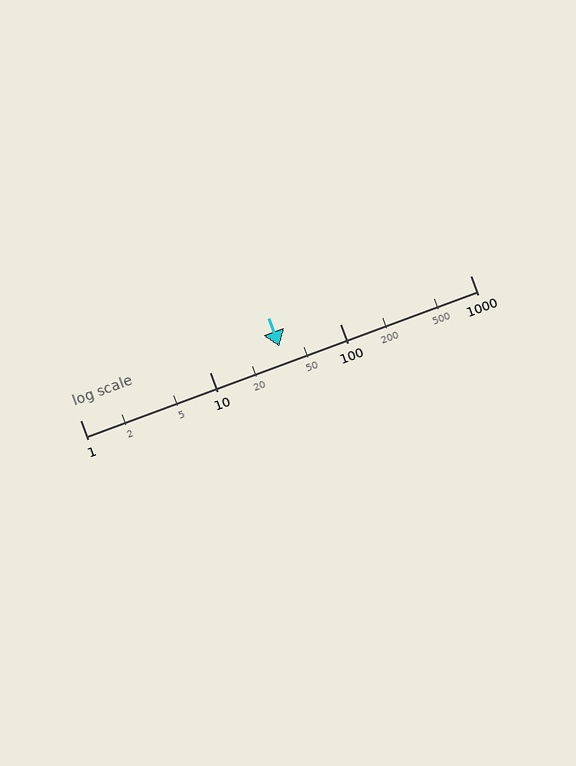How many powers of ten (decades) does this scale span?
The scale spans 3 decades, from 1 to 1000.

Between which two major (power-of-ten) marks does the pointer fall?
The pointer is between 10 and 100.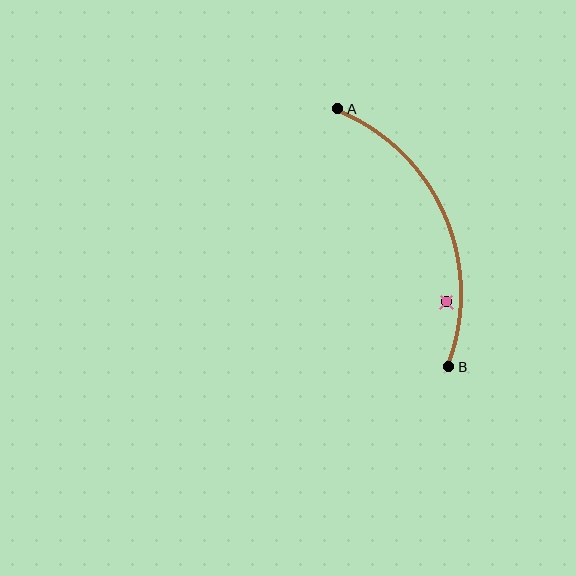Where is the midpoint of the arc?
The arc midpoint is the point on the curve farthest from the straight line joining A and B. It sits to the right of that line.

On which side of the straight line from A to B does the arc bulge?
The arc bulges to the right of the straight line connecting A and B.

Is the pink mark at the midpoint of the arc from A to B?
No — the pink mark does not lie on the arc at all. It sits slightly inside the curve.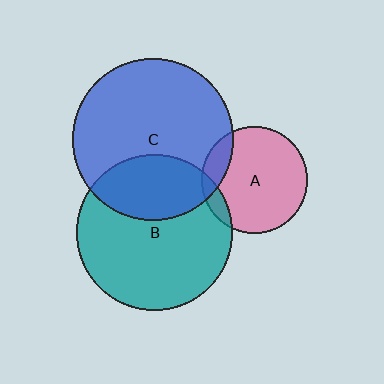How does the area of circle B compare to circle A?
Approximately 2.2 times.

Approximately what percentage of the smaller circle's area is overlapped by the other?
Approximately 10%.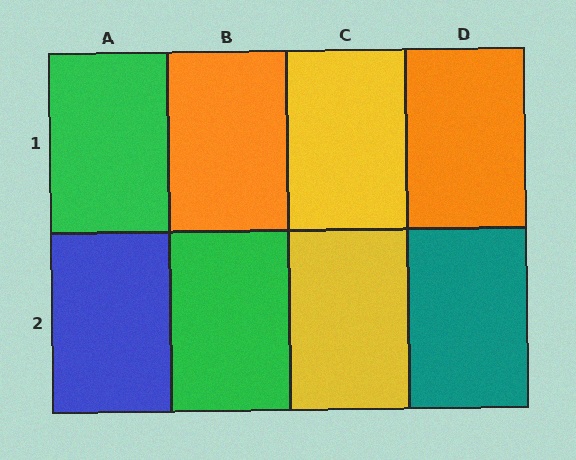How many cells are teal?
1 cell is teal.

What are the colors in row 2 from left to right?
Blue, green, yellow, teal.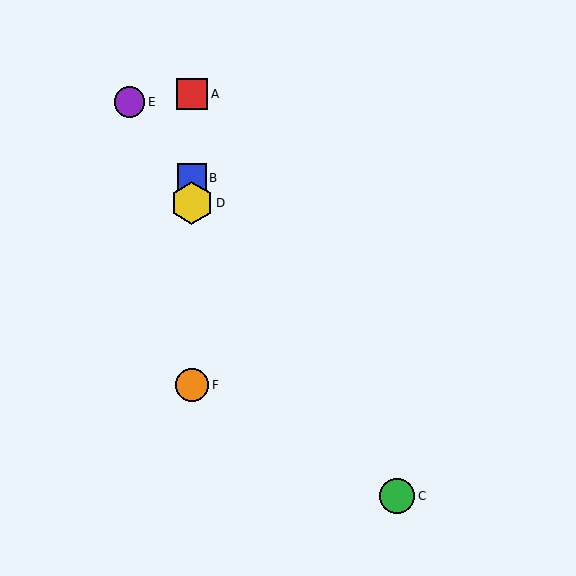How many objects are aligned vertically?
4 objects (A, B, D, F) are aligned vertically.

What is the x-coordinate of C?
Object C is at x≈397.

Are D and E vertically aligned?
No, D is at x≈192 and E is at x≈130.